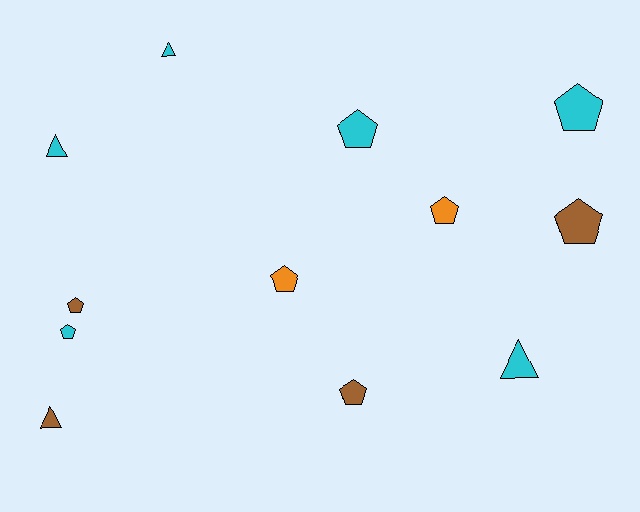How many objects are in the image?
There are 12 objects.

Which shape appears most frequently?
Pentagon, with 8 objects.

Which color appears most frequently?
Cyan, with 6 objects.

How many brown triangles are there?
There is 1 brown triangle.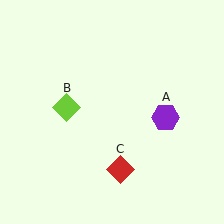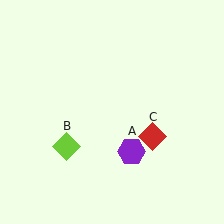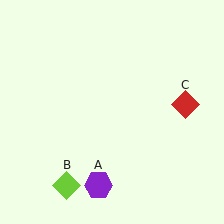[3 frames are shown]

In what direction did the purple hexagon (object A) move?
The purple hexagon (object A) moved down and to the left.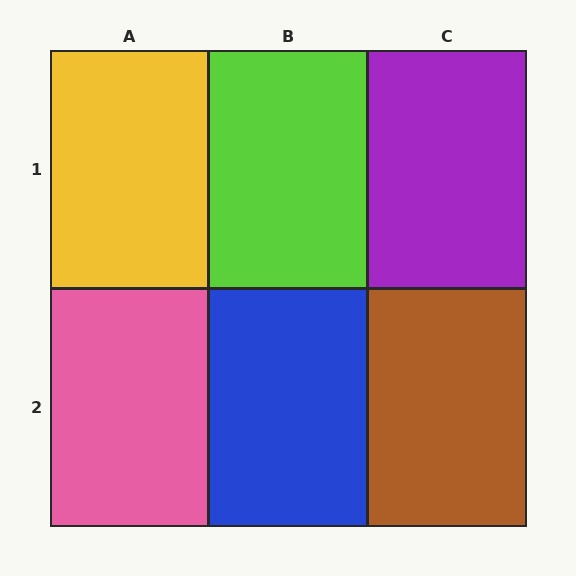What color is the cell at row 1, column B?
Lime.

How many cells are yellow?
1 cell is yellow.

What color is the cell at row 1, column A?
Yellow.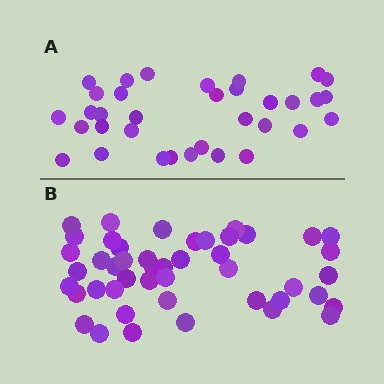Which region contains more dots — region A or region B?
Region B (the bottom region) has more dots.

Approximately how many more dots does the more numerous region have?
Region B has roughly 12 or so more dots than region A.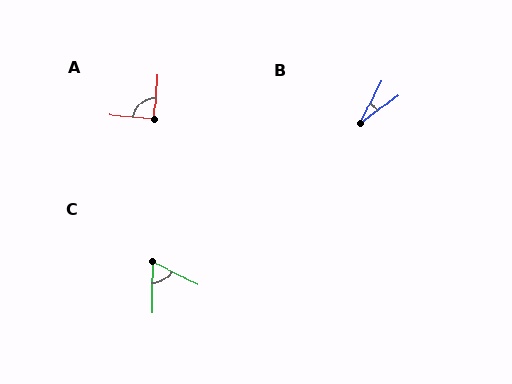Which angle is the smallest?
B, at approximately 27 degrees.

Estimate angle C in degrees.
Approximately 65 degrees.